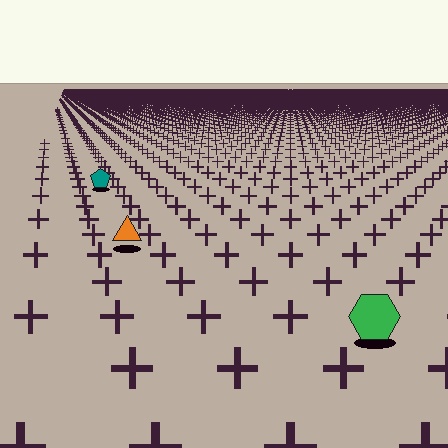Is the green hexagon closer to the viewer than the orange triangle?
Yes. The green hexagon is closer — you can tell from the texture gradient: the ground texture is coarser near it.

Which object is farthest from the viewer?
The teal pentagon is farthest from the viewer. It appears smaller and the ground texture around it is denser.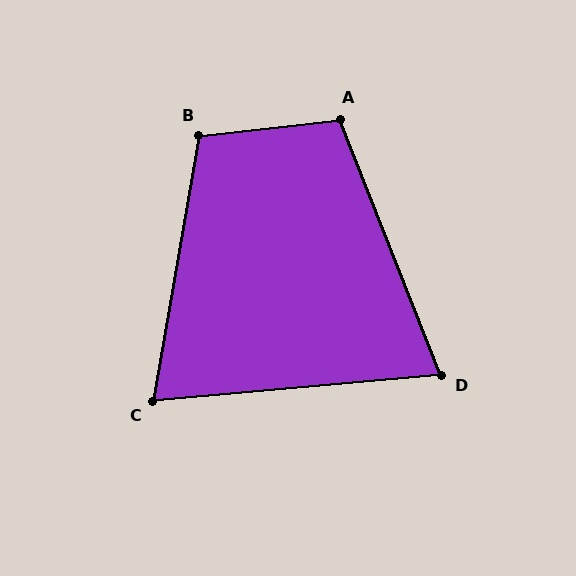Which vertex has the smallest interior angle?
D, at approximately 74 degrees.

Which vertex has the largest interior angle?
B, at approximately 106 degrees.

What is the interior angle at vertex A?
Approximately 105 degrees (obtuse).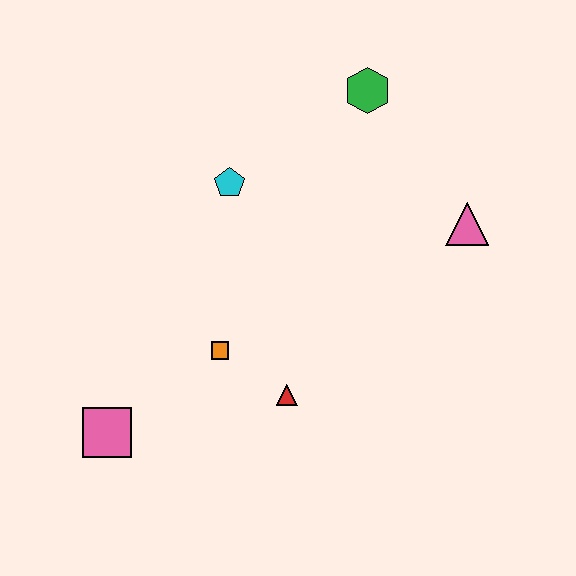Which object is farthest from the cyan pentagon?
The pink square is farthest from the cyan pentagon.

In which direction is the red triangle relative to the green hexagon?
The red triangle is below the green hexagon.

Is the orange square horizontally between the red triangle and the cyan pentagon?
No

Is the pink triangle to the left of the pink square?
No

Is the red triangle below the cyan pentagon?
Yes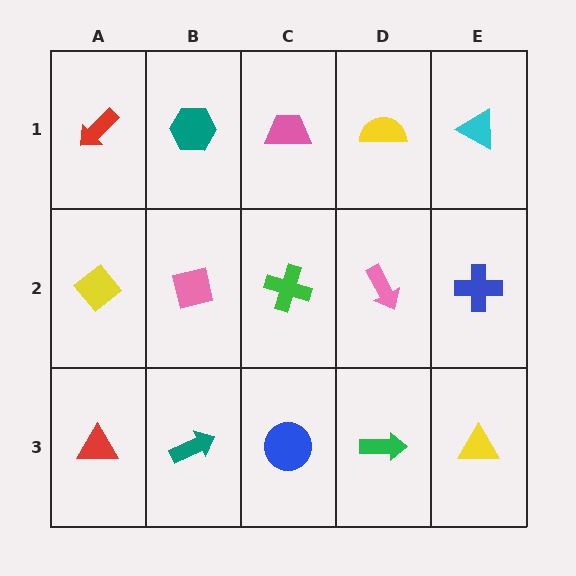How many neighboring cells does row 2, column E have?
3.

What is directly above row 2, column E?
A cyan triangle.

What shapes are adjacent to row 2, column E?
A cyan triangle (row 1, column E), a yellow triangle (row 3, column E), a pink arrow (row 2, column D).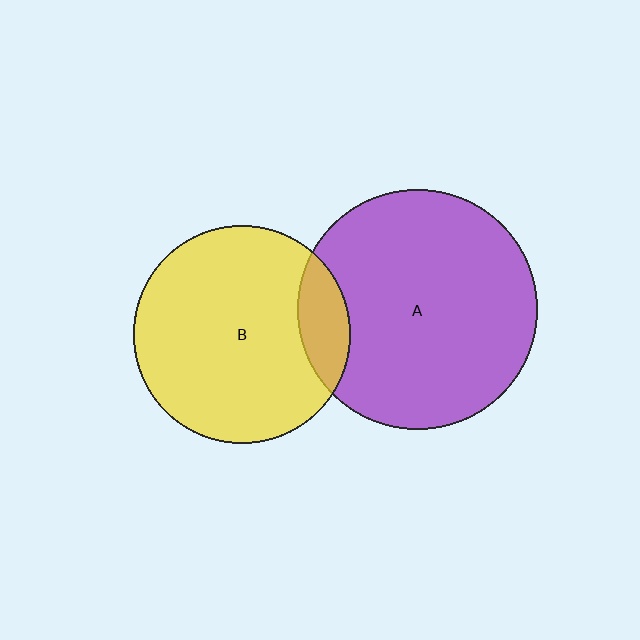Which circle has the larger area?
Circle A (purple).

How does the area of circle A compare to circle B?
Approximately 1.2 times.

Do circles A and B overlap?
Yes.